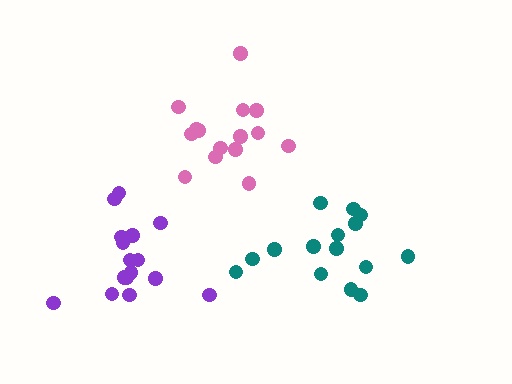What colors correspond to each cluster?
The clusters are colored: purple, teal, pink.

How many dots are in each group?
Group 1: 17 dots, Group 2: 15 dots, Group 3: 15 dots (47 total).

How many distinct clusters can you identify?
There are 3 distinct clusters.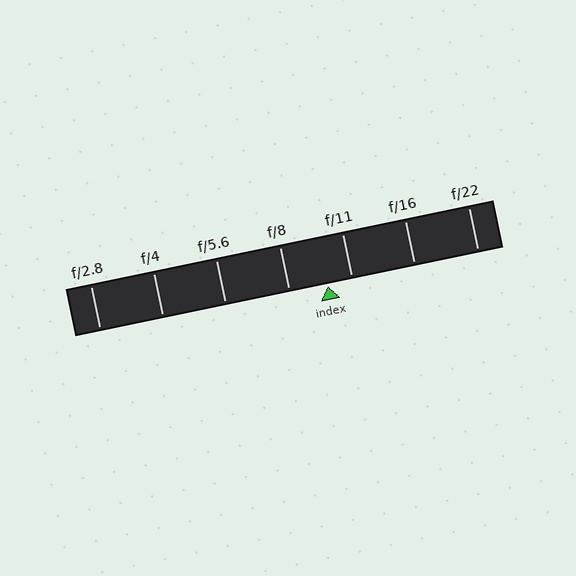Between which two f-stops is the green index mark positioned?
The index mark is between f/8 and f/11.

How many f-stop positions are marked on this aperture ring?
There are 7 f-stop positions marked.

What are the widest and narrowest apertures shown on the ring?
The widest aperture shown is f/2.8 and the narrowest is f/22.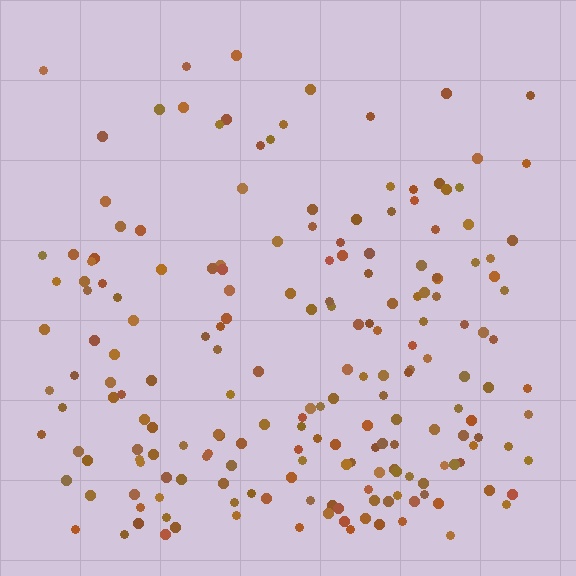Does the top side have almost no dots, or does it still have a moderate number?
Still a moderate number, just noticeably fewer than the bottom.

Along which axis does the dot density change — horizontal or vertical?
Vertical.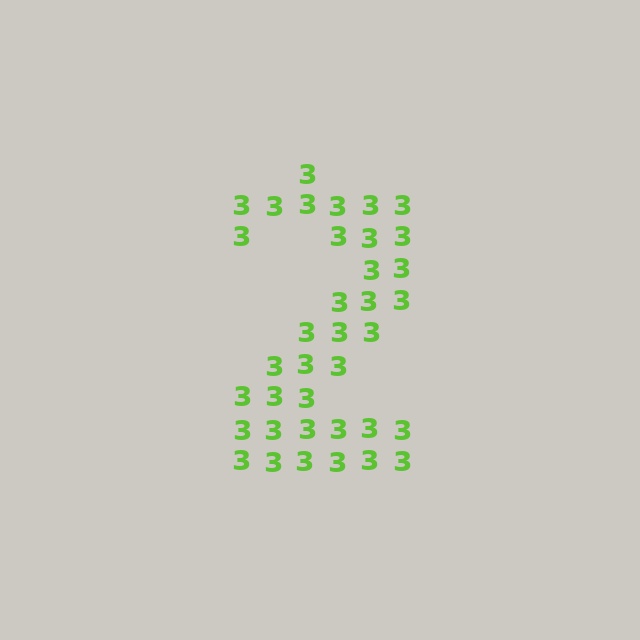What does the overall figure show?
The overall figure shows the digit 2.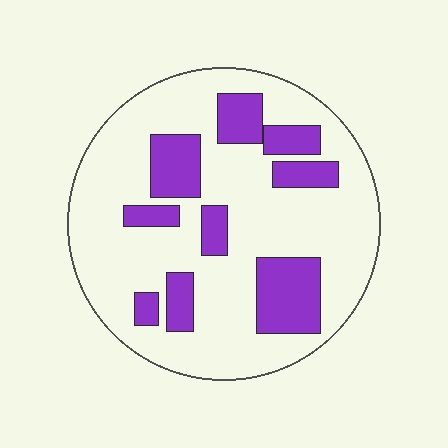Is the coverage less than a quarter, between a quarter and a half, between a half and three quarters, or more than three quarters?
Less than a quarter.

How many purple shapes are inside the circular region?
9.